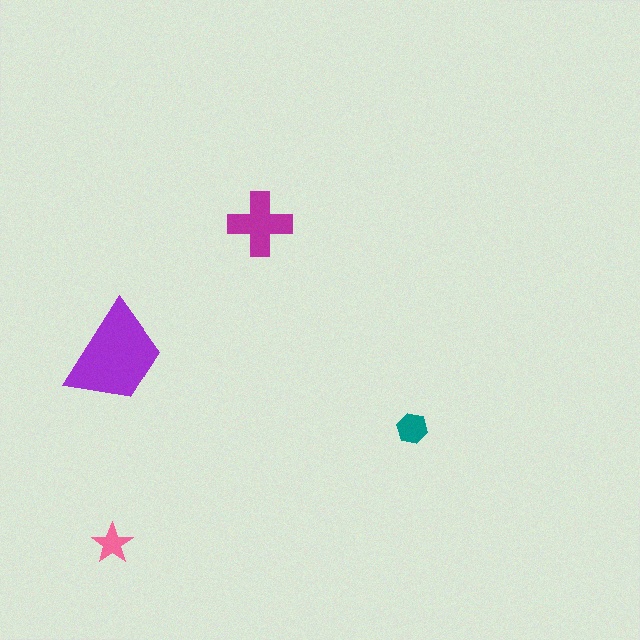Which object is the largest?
The purple trapezoid.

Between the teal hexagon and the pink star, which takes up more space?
The teal hexagon.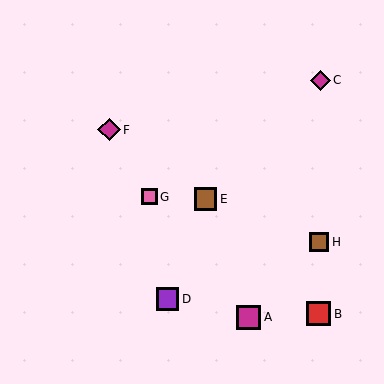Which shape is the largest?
The magenta square (labeled A) is the largest.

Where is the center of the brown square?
The center of the brown square is at (205, 199).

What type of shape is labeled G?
Shape G is a pink square.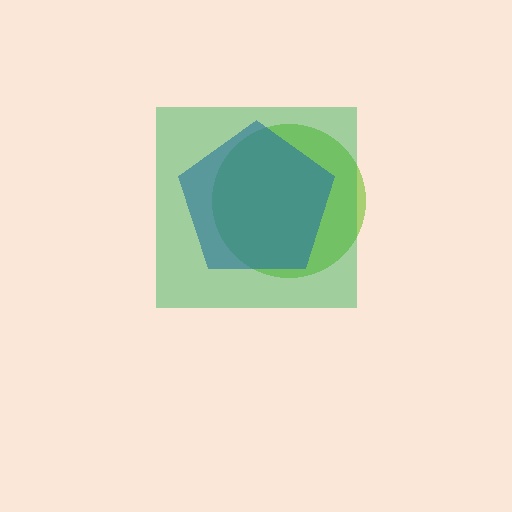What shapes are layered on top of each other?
The layered shapes are: a lime circle, a blue pentagon, a green square.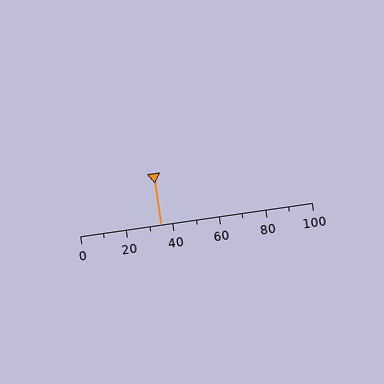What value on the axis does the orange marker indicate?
The marker indicates approximately 35.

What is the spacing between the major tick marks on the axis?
The major ticks are spaced 20 apart.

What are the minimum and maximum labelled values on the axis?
The axis runs from 0 to 100.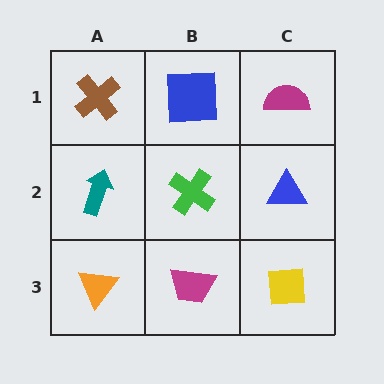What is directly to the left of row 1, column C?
A blue square.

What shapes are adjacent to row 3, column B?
A green cross (row 2, column B), an orange triangle (row 3, column A), a yellow square (row 3, column C).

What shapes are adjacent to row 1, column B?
A green cross (row 2, column B), a brown cross (row 1, column A), a magenta semicircle (row 1, column C).